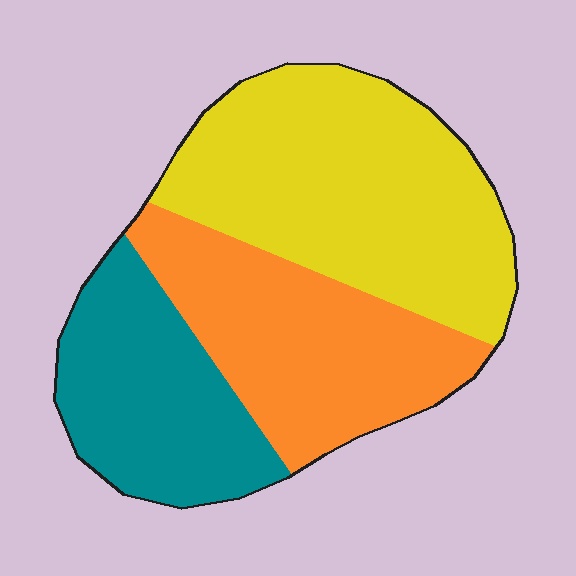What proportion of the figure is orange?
Orange covers roughly 30% of the figure.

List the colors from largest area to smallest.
From largest to smallest: yellow, orange, teal.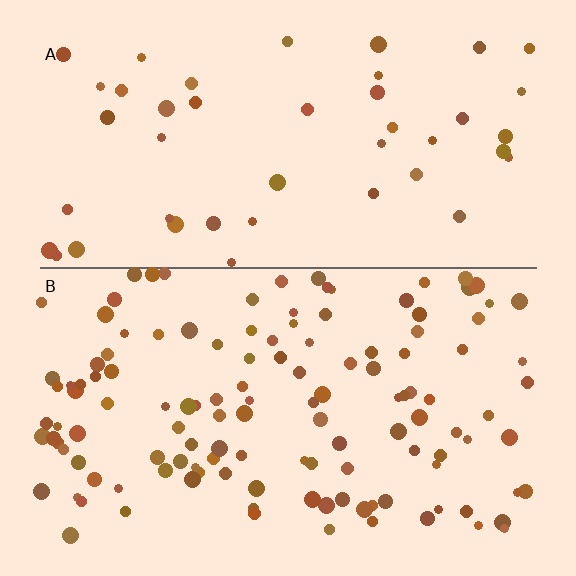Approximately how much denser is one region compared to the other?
Approximately 2.8× — region B over region A.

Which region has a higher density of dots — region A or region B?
B (the bottom).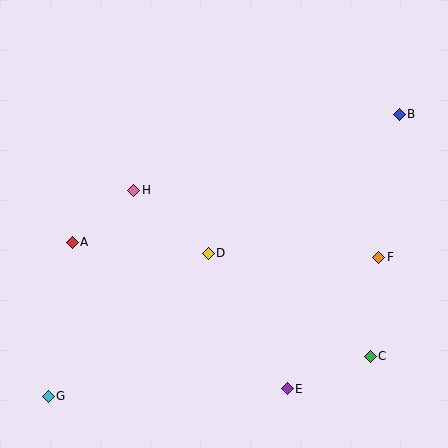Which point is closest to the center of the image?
Point D at (208, 253) is closest to the center.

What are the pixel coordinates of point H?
Point H is at (134, 190).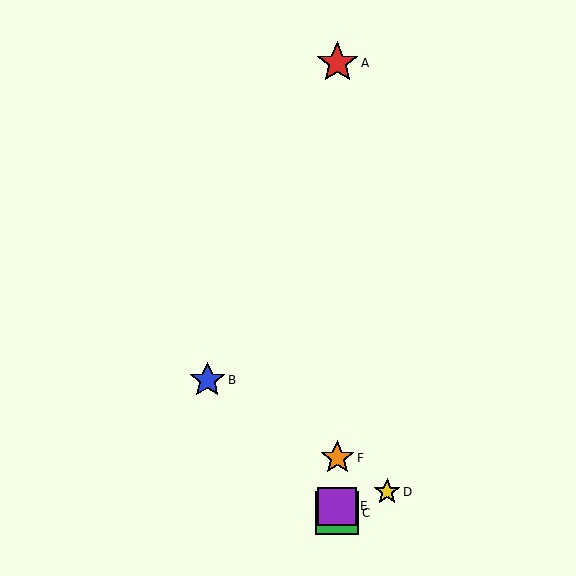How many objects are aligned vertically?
4 objects (A, C, E, F) are aligned vertically.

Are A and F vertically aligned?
Yes, both are at x≈337.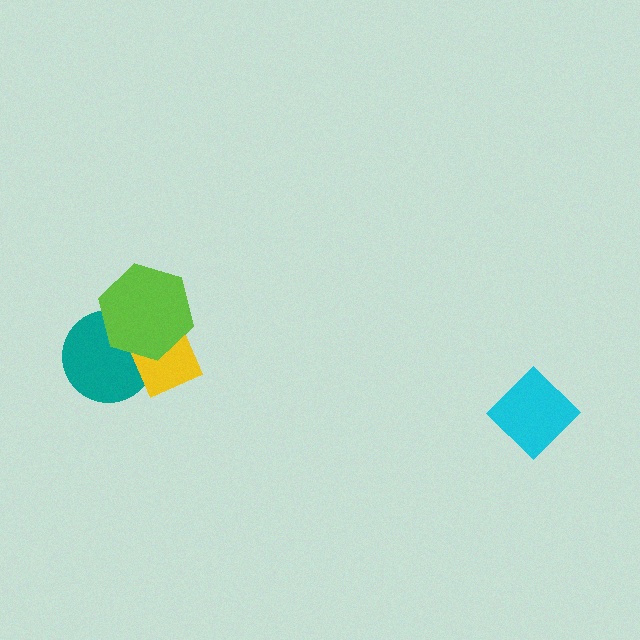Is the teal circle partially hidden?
Yes, it is partially covered by another shape.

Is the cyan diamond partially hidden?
No, no other shape covers it.